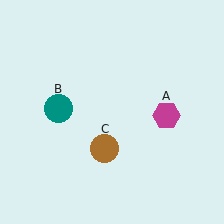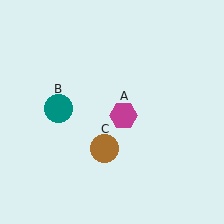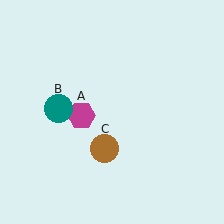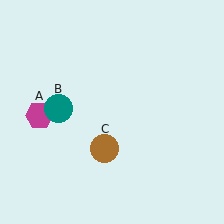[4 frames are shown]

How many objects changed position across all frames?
1 object changed position: magenta hexagon (object A).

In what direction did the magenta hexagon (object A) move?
The magenta hexagon (object A) moved left.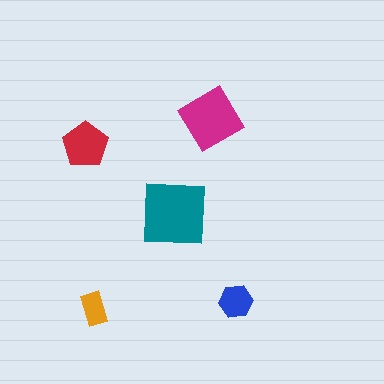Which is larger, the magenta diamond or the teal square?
The teal square.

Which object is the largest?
The teal square.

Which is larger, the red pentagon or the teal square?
The teal square.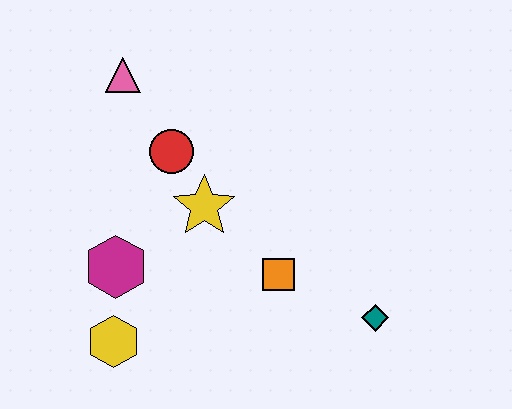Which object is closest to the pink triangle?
The red circle is closest to the pink triangle.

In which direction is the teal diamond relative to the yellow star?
The teal diamond is to the right of the yellow star.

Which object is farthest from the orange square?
The pink triangle is farthest from the orange square.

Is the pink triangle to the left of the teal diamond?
Yes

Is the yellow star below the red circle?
Yes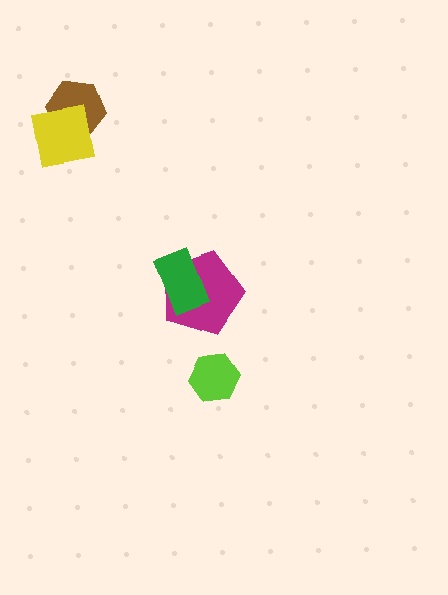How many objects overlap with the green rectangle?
1 object overlaps with the green rectangle.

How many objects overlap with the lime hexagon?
0 objects overlap with the lime hexagon.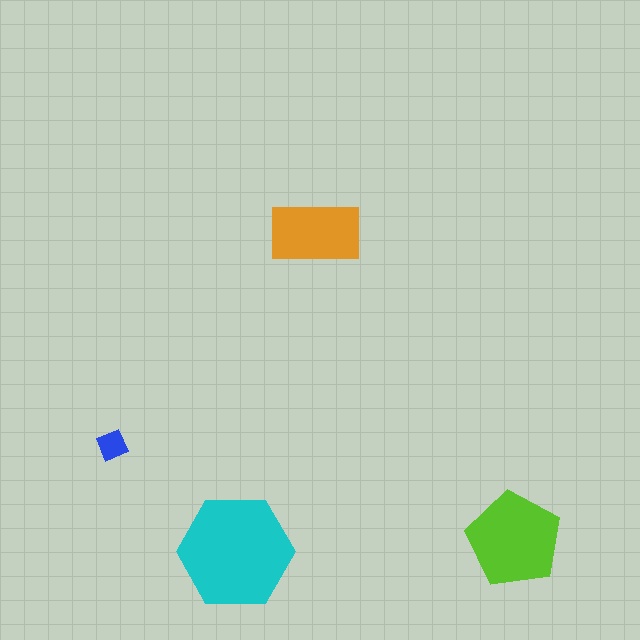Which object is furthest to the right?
The lime pentagon is rightmost.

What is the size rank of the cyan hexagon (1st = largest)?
1st.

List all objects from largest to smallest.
The cyan hexagon, the lime pentagon, the orange rectangle, the blue diamond.